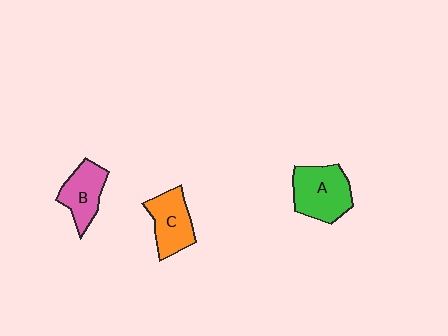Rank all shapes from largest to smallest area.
From largest to smallest: A (green), C (orange), B (pink).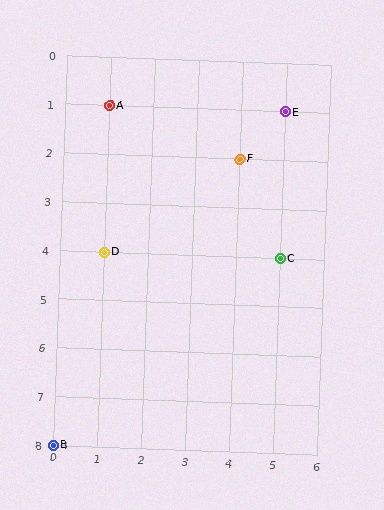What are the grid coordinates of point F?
Point F is at grid coordinates (4, 2).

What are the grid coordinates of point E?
Point E is at grid coordinates (5, 1).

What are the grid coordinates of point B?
Point B is at grid coordinates (0, 8).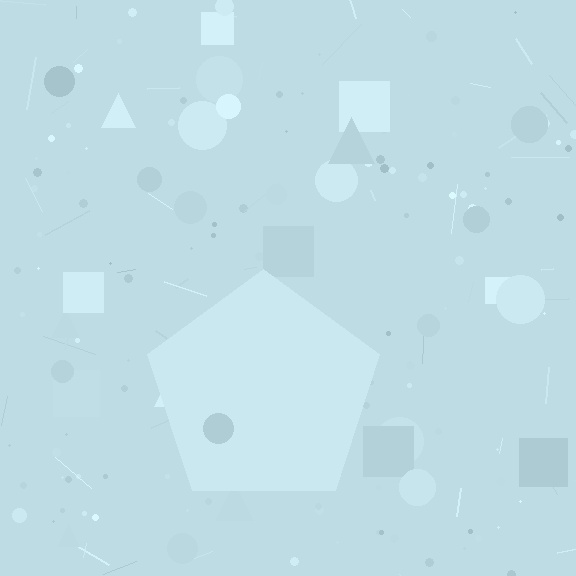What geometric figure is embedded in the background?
A pentagon is embedded in the background.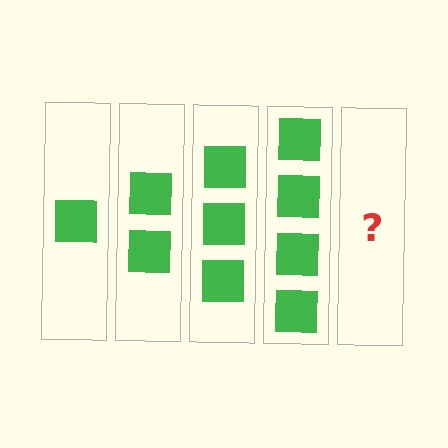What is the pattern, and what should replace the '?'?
The pattern is that each step adds one more square. The '?' should be 5 squares.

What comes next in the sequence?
The next element should be 5 squares.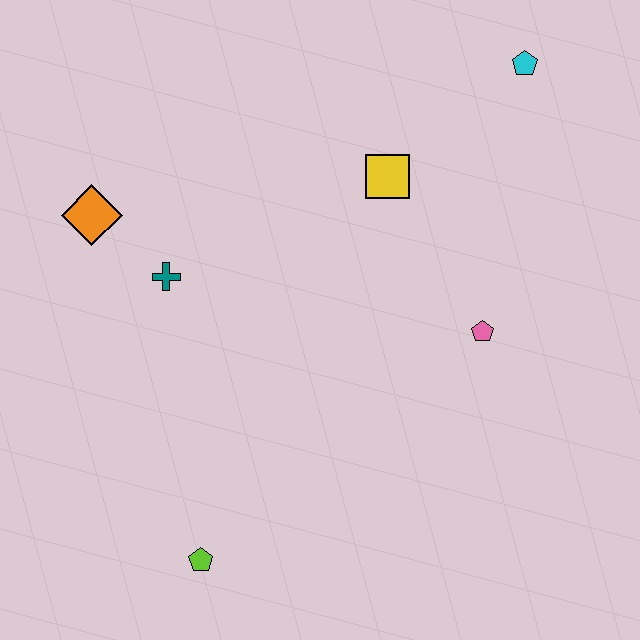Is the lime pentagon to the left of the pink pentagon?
Yes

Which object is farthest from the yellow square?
The lime pentagon is farthest from the yellow square.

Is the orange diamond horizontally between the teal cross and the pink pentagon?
No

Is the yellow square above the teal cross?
Yes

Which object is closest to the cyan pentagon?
The yellow square is closest to the cyan pentagon.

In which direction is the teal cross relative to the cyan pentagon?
The teal cross is to the left of the cyan pentagon.